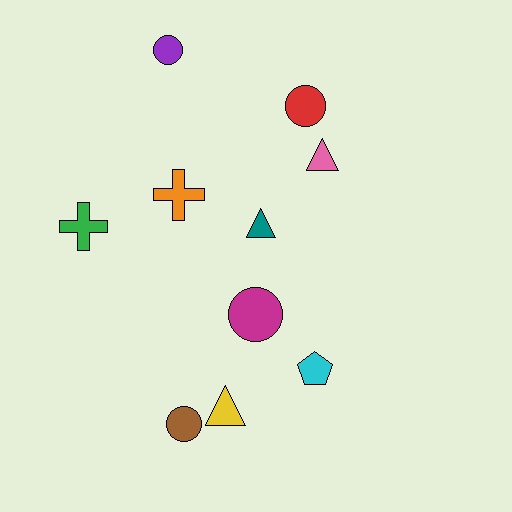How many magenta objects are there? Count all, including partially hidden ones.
There is 1 magenta object.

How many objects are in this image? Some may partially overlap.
There are 10 objects.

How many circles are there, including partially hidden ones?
There are 4 circles.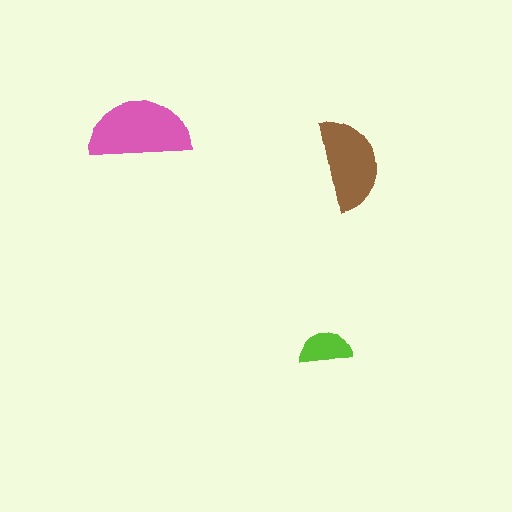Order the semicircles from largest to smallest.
the pink one, the brown one, the lime one.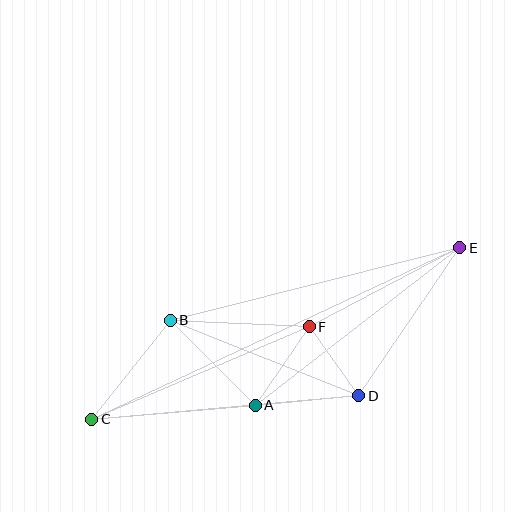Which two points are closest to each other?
Points D and F are closest to each other.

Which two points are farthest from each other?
Points C and E are farthest from each other.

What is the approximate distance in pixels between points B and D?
The distance between B and D is approximately 203 pixels.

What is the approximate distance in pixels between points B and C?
The distance between B and C is approximately 126 pixels.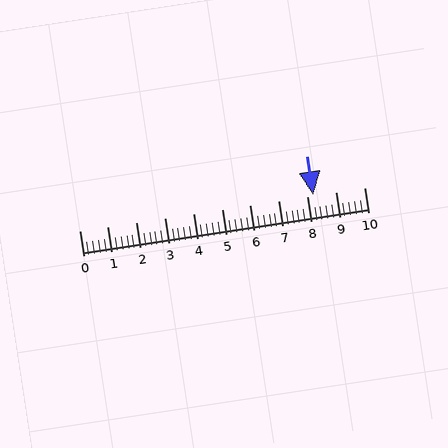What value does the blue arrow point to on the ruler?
The blue arrow points to approximately 8.2.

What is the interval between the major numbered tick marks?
The major tick marks are spaced 1 units apart.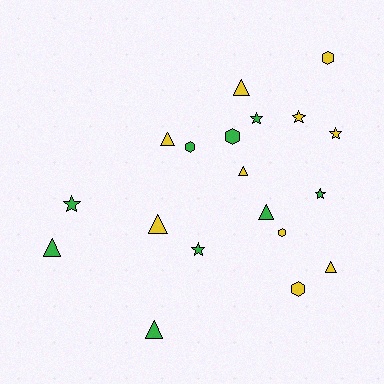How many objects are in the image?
There are 19 objects.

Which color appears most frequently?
Yellow, with 10 objects.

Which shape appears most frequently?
Triangle, with 8 objects.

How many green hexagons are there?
There are 2 green hexagons.